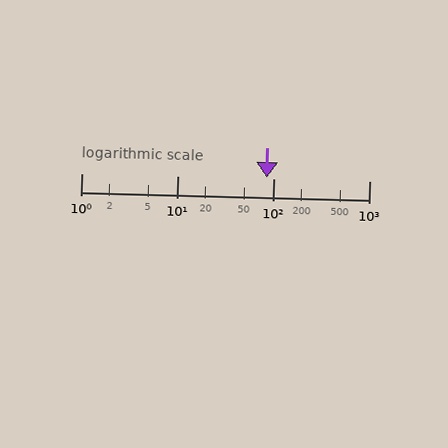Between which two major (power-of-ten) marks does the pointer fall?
The pointer is between 10 and 100.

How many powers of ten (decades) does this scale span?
The scale spans 3 decades, from 1 to 1000.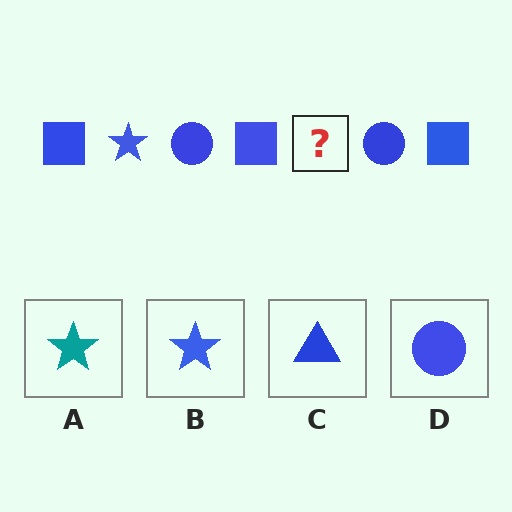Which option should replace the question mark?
Option B.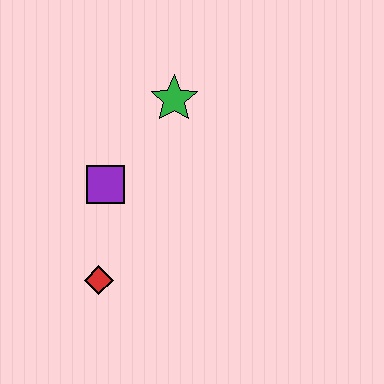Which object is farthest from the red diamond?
The green star is farthest from the red diamond.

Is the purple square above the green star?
No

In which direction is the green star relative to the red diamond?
The green star is above the red diamond.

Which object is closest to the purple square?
The red diamond is closest to the purple square.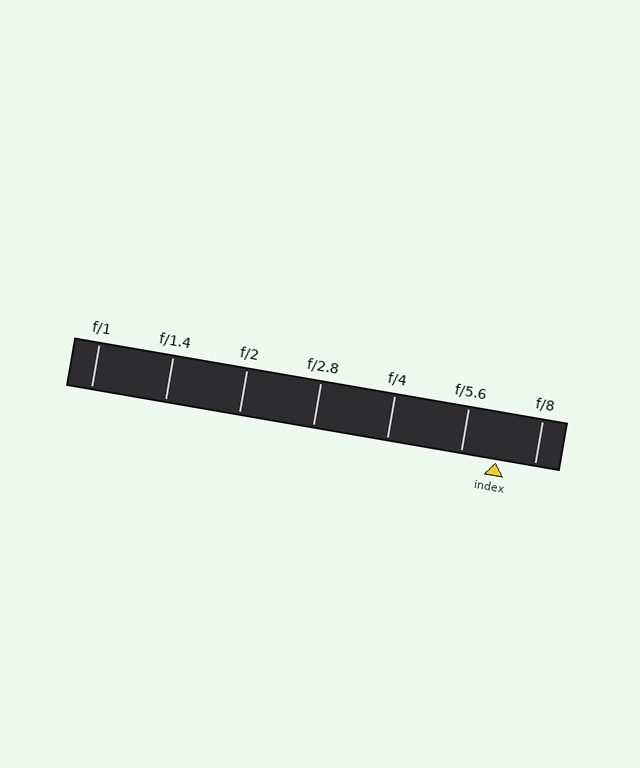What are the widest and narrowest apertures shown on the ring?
The widest aperture shown is f/1 and the narrowest is f/8.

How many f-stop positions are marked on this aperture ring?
There are 7 f-stop positions marked.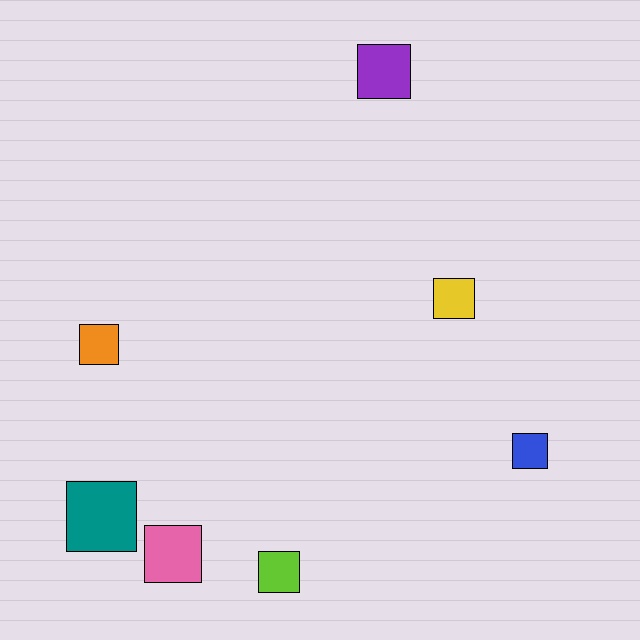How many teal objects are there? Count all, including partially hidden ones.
There is 1 teal object.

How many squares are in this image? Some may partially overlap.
There are 7 squares.